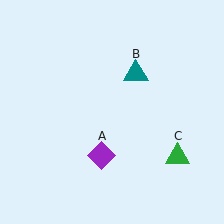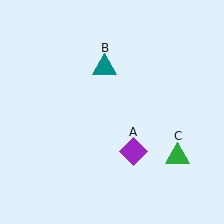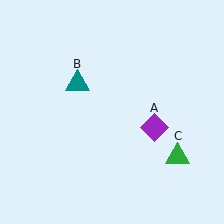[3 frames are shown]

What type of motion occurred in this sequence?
The purple diamond (object A), teal triangle (object B) rotated counterclockwise around the center of the scene.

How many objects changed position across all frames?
2 objects changed position: purple diamond (object A), teal triangle (object B).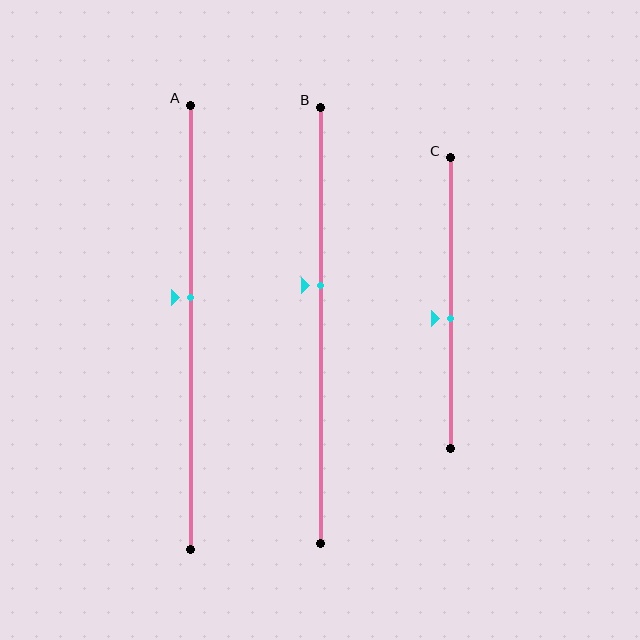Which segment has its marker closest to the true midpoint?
Segment C has its marker closest to the true midpoint.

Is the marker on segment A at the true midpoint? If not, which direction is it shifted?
No, the marker on segment A is shifted upward by about 7% of the segment length.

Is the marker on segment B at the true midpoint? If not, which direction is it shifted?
No, the marker on segment B is shifted upward by about 9% of the segment length.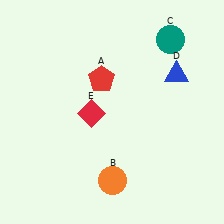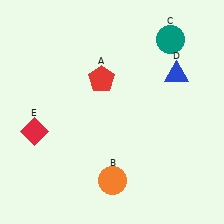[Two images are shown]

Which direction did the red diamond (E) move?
The red diamond (E) moved left.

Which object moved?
The red diamond (E) moved left.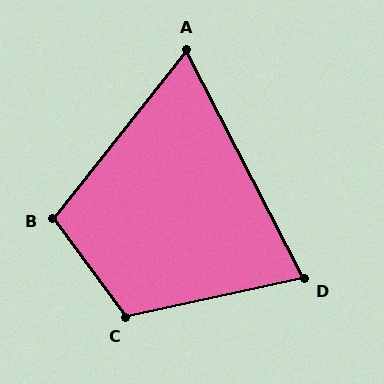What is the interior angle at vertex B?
Approximately 105 degrees (obtuse).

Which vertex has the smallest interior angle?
A, at approximately 66 degrees.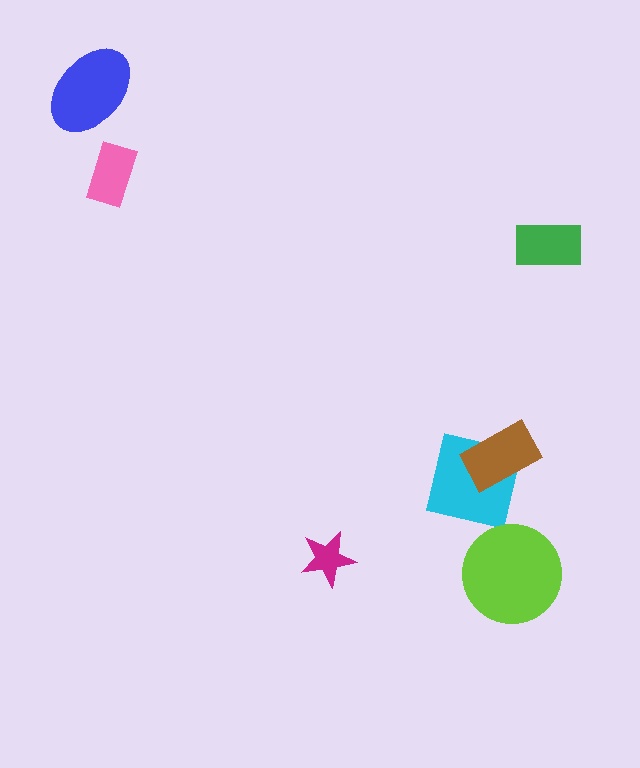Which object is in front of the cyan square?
The brown rectangle is in front of the cyan square.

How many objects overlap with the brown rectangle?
1 object overlaps with the brown rectangle.